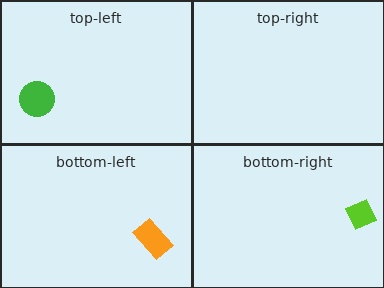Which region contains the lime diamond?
The bottom-right region.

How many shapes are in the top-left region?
1.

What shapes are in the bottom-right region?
The lime diamond.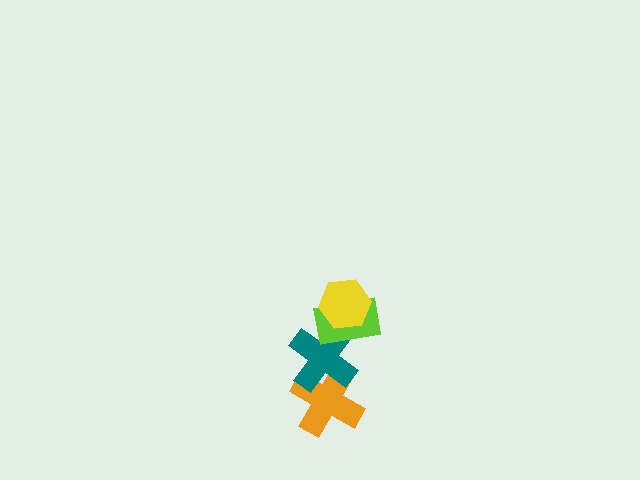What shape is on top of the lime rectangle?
The yellow hexagon is on top of the lime rectangle.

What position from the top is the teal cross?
The teal cross is 3rd from the top.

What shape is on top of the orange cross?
The teal cross is on top of the orange cross.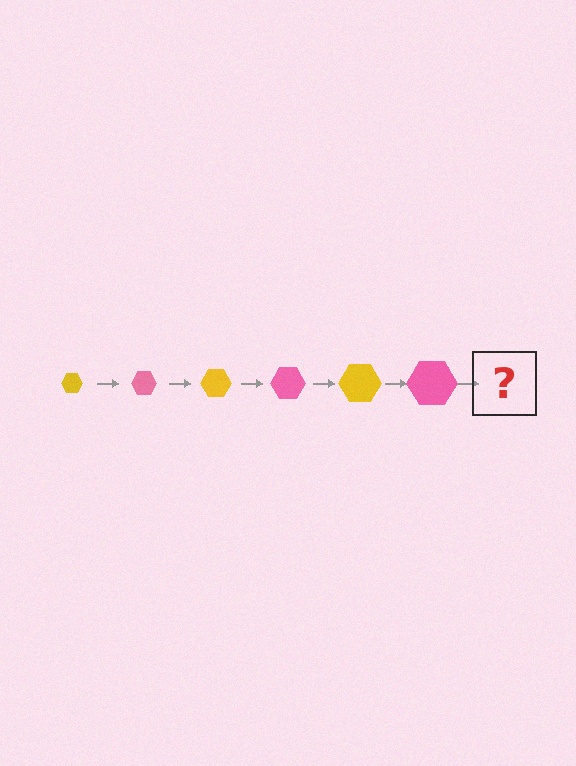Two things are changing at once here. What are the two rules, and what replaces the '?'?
The two rules are that the hexagon grows larger each step and the color cycles through yellow and pink. The '?' should be a yellow hexagon, larger than the previous one.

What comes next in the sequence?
The next element should be a yellow hexagon, larger than the previous one.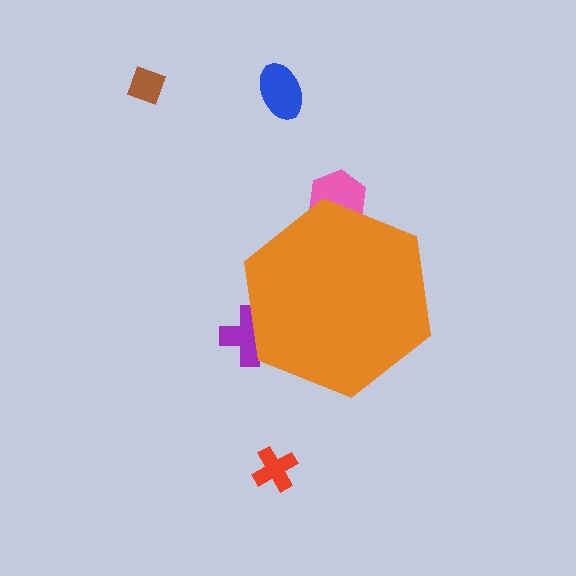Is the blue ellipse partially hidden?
No, the blue ellipse is fully visible.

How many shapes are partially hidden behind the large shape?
2 shapes are partially hidden.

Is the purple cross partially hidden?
Yes, the purple cross is partially hidden behind the orange hexagon.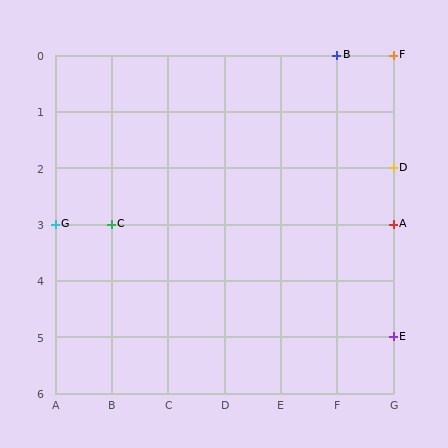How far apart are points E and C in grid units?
Points E and C are 5 columns and 2 rows apart (about 5.4 grid units diagonally).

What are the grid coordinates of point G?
Point G is at grid coordinates (A, 3).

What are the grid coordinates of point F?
Point F is at grid coordinates (G, 0).